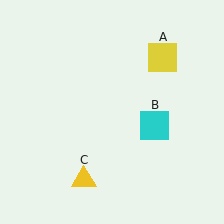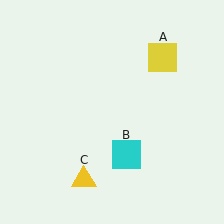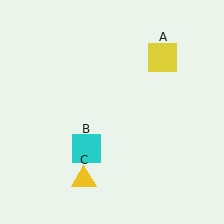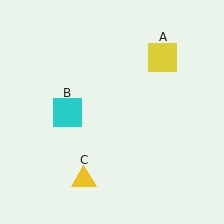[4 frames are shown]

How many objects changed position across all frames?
1 object changed position: cyan square (object B).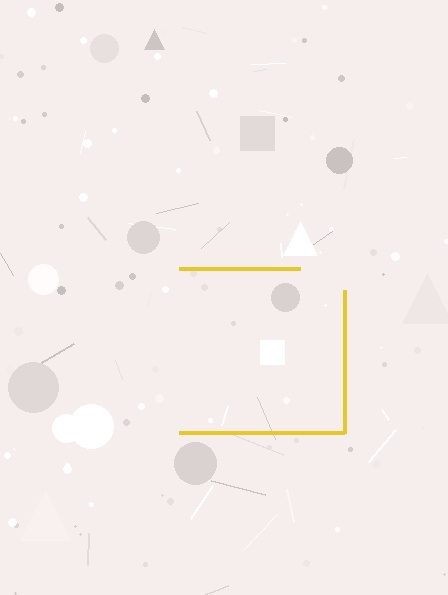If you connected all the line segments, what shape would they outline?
They would outline a square.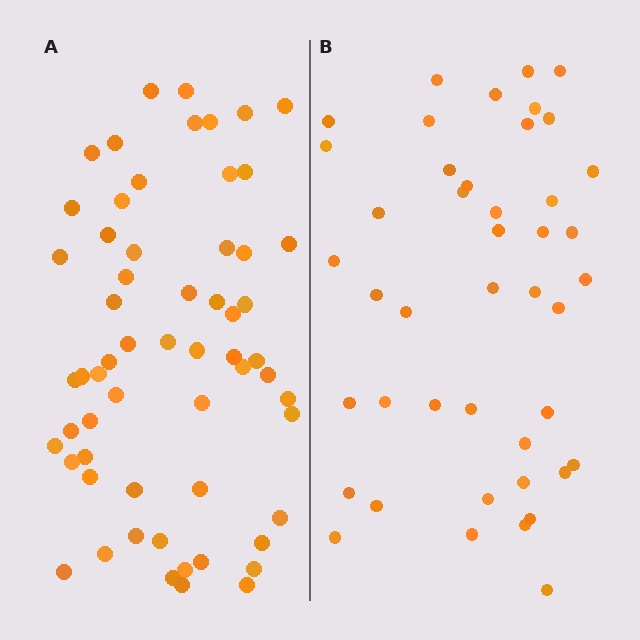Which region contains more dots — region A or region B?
Region A (the left region) has more dots.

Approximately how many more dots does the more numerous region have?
Region A has approximately 15 more dots than region B.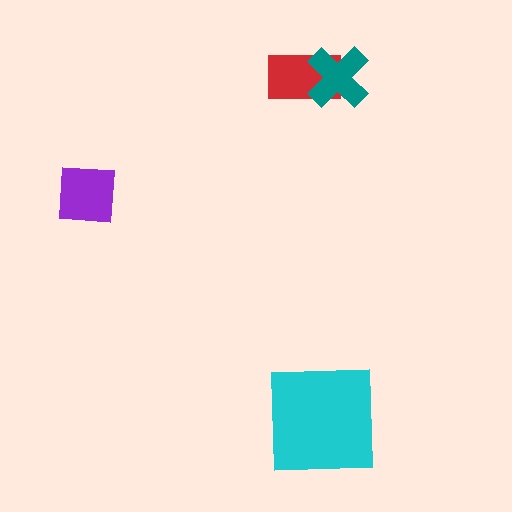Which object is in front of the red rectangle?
The teal cross is in front of the red rectangle.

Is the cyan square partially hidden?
No, no other shape covers it.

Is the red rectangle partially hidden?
Yes, it is partially covered by another shape.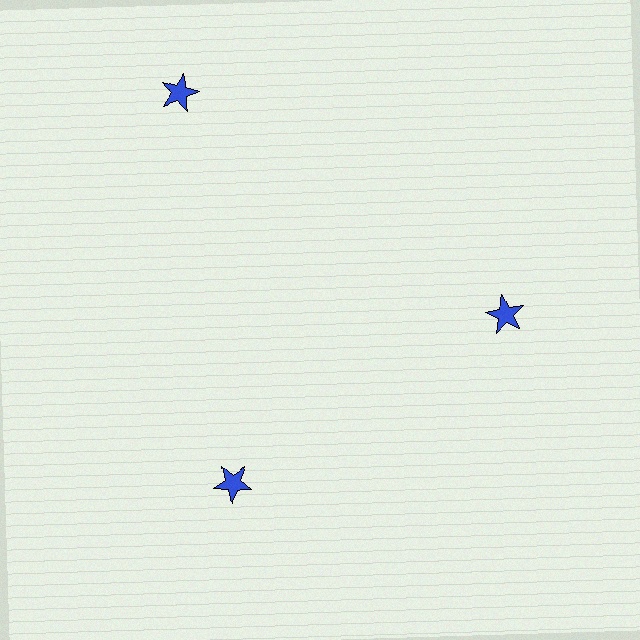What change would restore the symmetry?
The symmetry would be restored by moving it inward, back onto the ring so that all 3 stars sit at equal angles and equal distance from the center.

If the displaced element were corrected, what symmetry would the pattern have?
It would have 3-fold rotational symmetry — the pattern would map onto itself every 120 degrees.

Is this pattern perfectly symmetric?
No. The 3 blue stars are arranged in a ring, but one element near the 11 o'clock position is pushed outward from the center, breaking the 3-fold rotational symmetry.